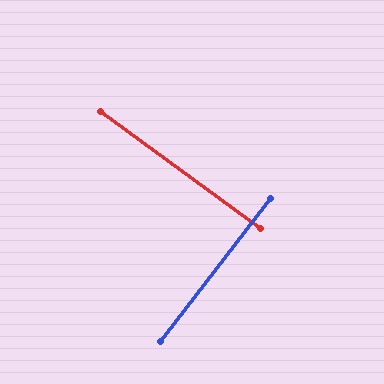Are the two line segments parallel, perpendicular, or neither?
Perpendicular — they meet at approximately 89°.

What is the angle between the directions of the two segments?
Approximately 89 degrees.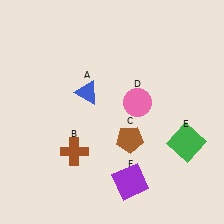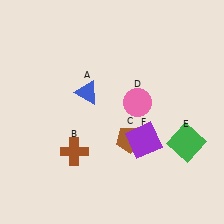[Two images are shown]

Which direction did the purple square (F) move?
The purple square (F) moved up.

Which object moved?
The purple square (F) moved up.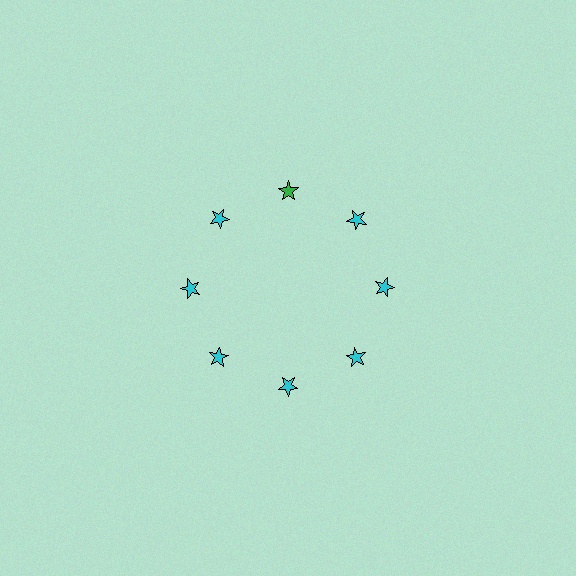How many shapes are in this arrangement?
There are 8 shapes arranged in a ring pattern.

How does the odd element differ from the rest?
It has a different color: green instead of cyan.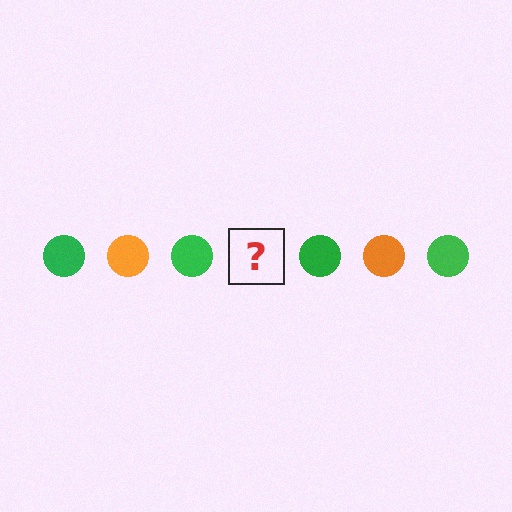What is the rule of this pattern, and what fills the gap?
The rule is that the pattern cycles through green, orange circles. The gap should be filled with an orange circle.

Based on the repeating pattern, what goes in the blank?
The blank should be an orange circle.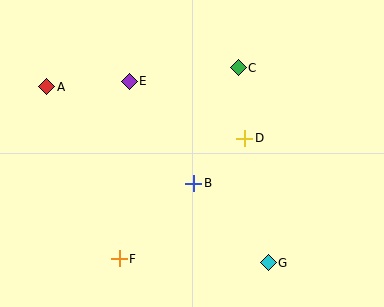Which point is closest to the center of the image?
Point B at (194, 183) is closest to the center.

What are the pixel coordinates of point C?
Point C is at (238, 68).